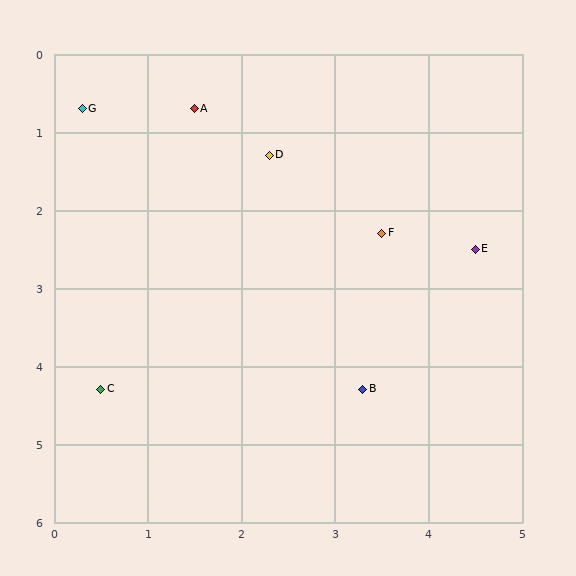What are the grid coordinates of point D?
Point D is at approximately (2.3, 1.3).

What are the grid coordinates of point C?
Point C is at approximately (0.5, 4.3).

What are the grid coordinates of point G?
Point G is at approximately (0.3, 0.7).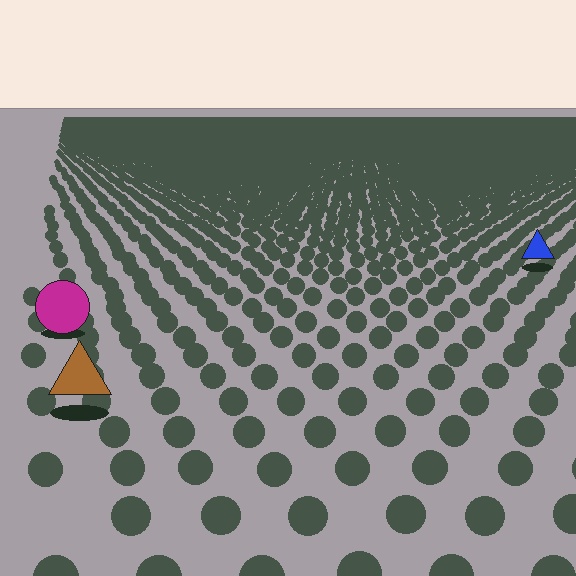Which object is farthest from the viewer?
The blue triangle is farthest from the viewer. It appears smaller and the ground texture around it is denser.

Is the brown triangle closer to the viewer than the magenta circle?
Yes. The brown triangle is closer — you can tell from the texture gradient: the ground texture is coarser near it.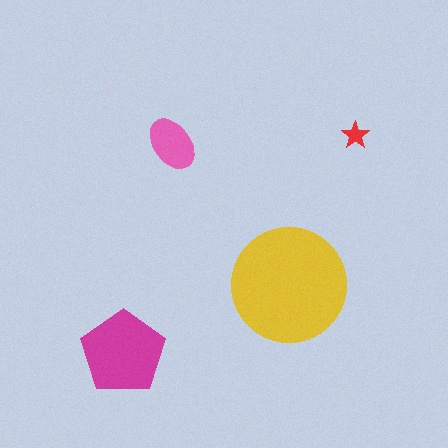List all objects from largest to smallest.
The yellow circle, the magenta pentagon, the pink ellipse, the red star.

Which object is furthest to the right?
The red star is rightmost.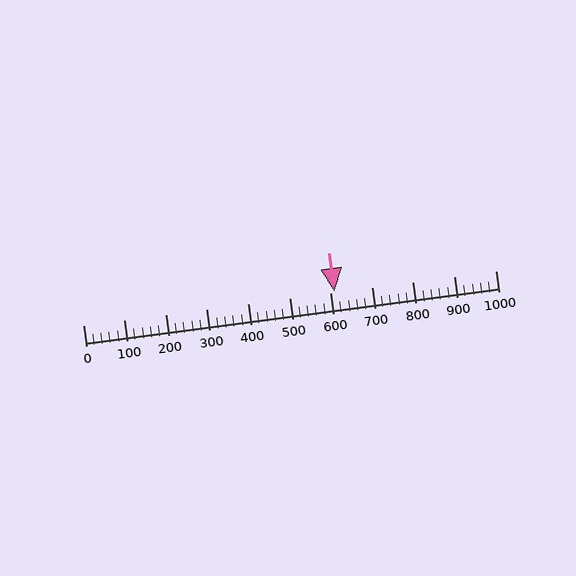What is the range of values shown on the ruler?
The ruler shows values from 0 to 1000.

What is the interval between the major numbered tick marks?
The major tick marks are spaced 100 units apart.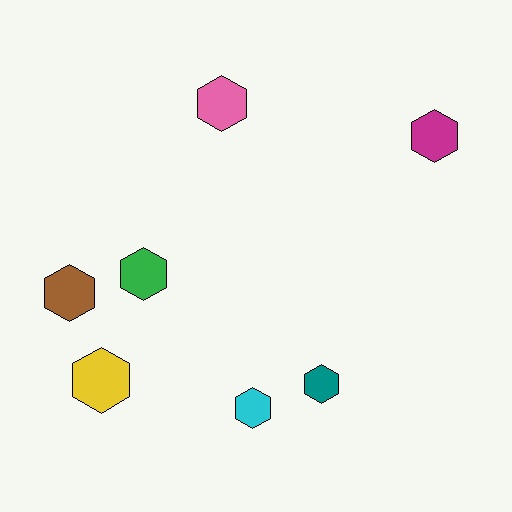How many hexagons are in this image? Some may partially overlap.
There are 7 hexagons.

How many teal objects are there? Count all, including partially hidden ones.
There is 1 teal object.